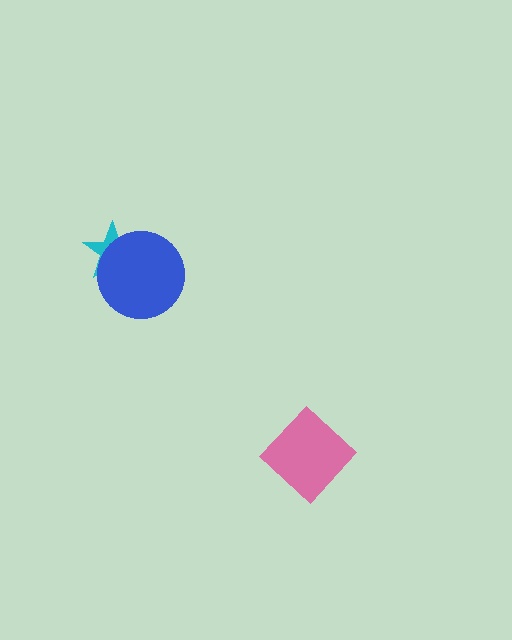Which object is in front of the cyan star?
The blue circle is in front of the cyan star.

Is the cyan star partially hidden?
Yes, it is partially covered by another shape.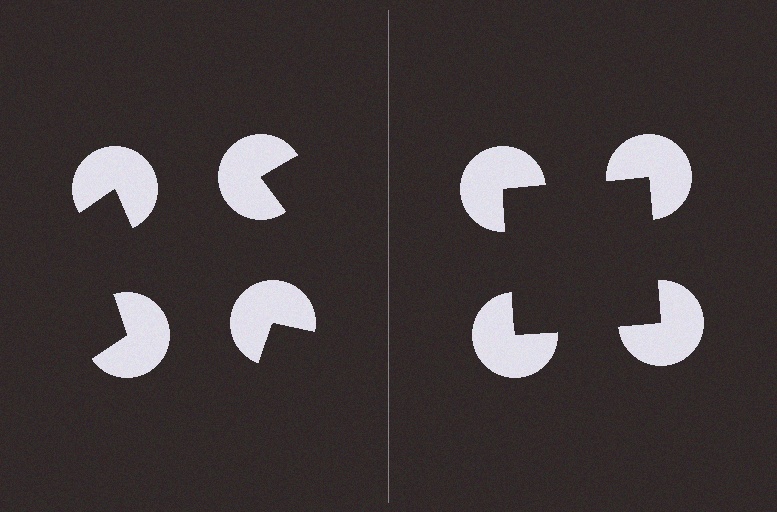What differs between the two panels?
The pac-man discs are positioned identically on both sides; only the wedge orientations differ. On the right they align to a square; on the left they are misaligned.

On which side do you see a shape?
An illusory square appears on the right side. On the left side the wedge cuts are rotated, so no coherent shape forms.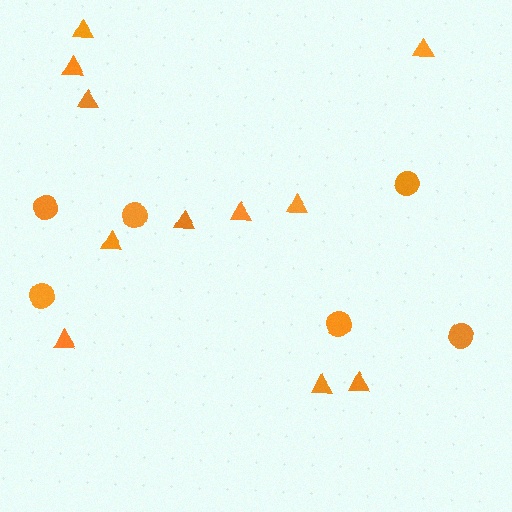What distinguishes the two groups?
There are 2 groups: one group of circles (6) and one group of triangles (11).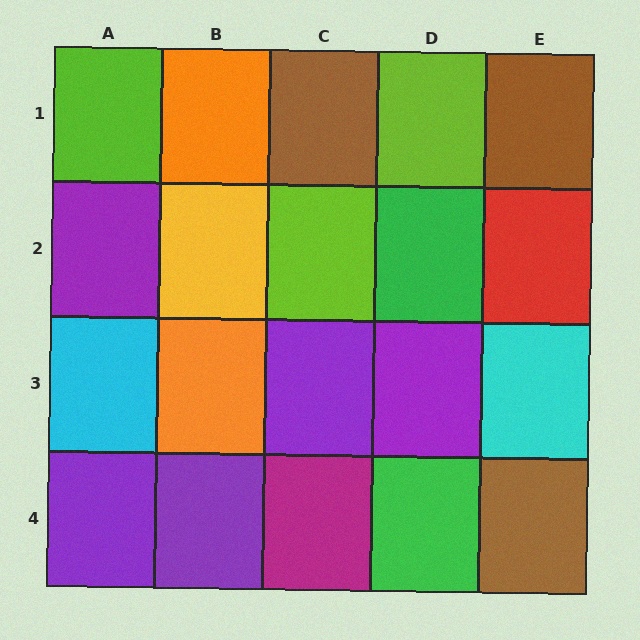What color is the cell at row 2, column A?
Purple.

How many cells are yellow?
1 cell is yellow.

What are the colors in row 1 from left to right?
Lime, orange, brown, lime, brown.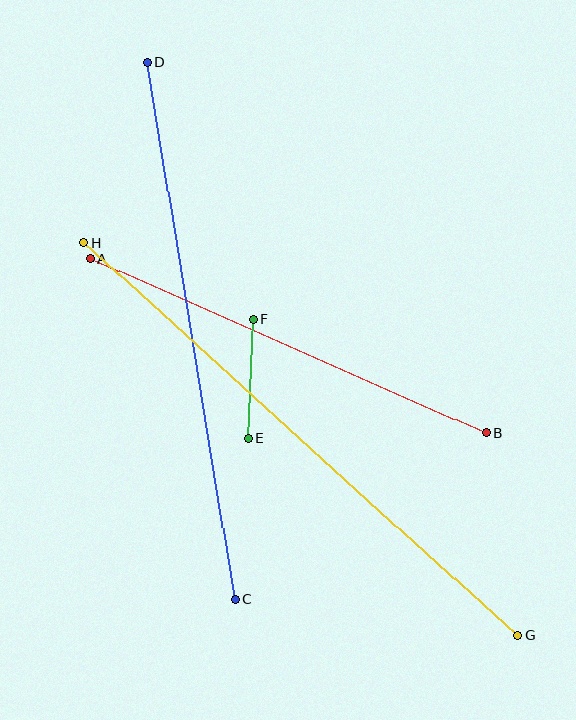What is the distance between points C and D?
The distance is approximately 544 pixels.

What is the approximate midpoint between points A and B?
The midpoint is at approximately (288, 346) pixels.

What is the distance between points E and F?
The distance is approximately 119 pixels.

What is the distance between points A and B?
The distance is approximately 434 pixels.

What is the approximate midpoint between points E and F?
The midpoint is at approximately (251, 379) pixels.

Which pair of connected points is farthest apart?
Points G and H are farthest apart.